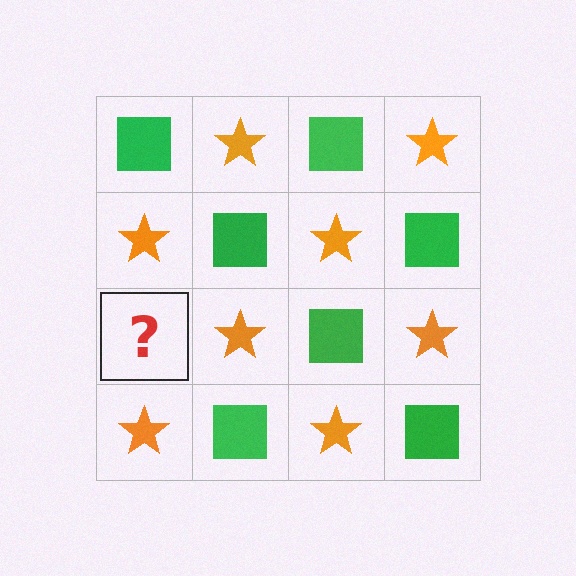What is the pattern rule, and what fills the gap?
The rule is that it alternates green square and orange star in a checkerboard pattern. The gap should be filled with a green square.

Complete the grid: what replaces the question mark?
The question mark should be replaced with a green square.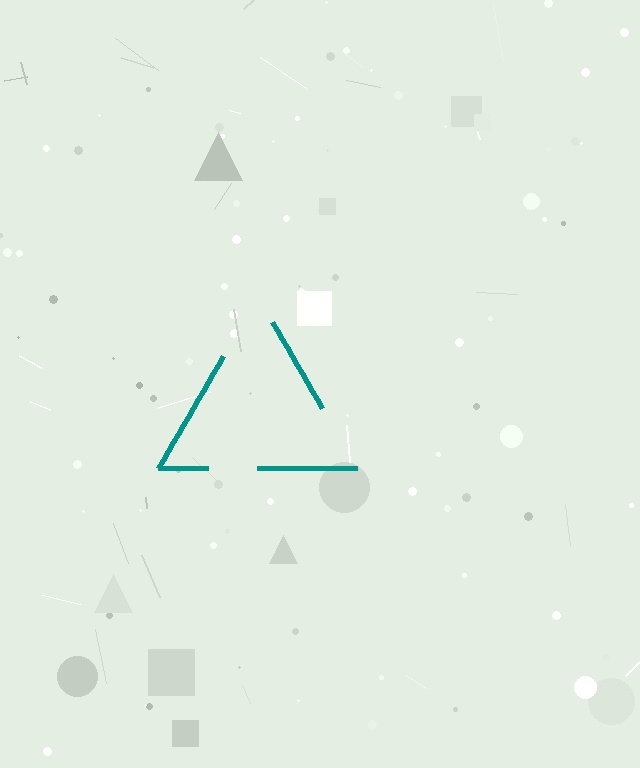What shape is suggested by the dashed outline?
The dashed outline suggests a triangle.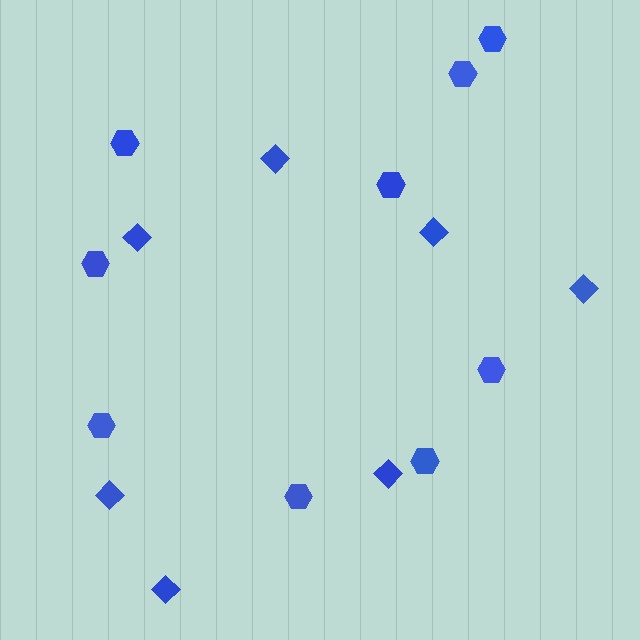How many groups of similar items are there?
There are 2 groups: one group of diamonds (7) and one group of hexagons (9).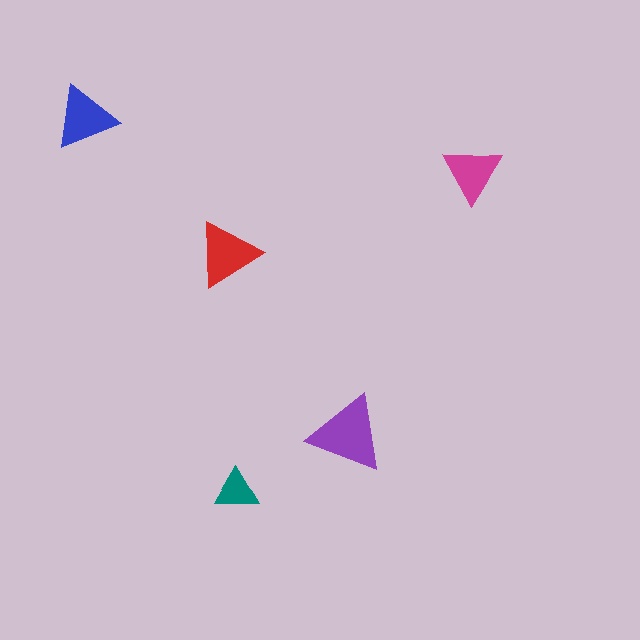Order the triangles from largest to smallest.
the purple one, the red one, the blue one, the magenta one, the teal one.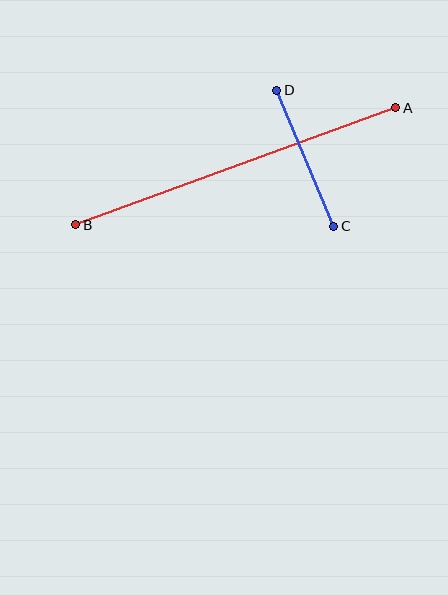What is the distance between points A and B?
The distance is approximately 340 pixels.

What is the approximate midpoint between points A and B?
The midpoint is at approximately (236, 166) pixels.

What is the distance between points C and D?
The distance is approximately 147 pixels.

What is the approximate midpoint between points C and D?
The midpoint is at approximately (305, 158) pixels.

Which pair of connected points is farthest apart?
Points A and B are farthest apart.